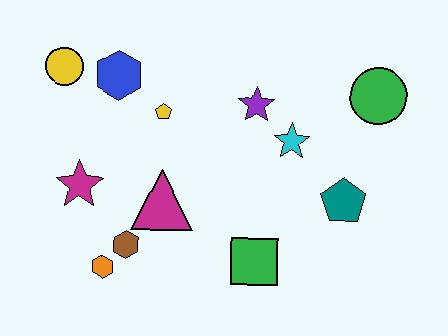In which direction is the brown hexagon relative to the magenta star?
The brown hexagon is below the magenta star.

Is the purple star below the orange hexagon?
No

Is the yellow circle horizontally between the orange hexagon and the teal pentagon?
No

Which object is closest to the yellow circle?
The blue hexagon is closest to the yellow circle.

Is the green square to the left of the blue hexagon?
No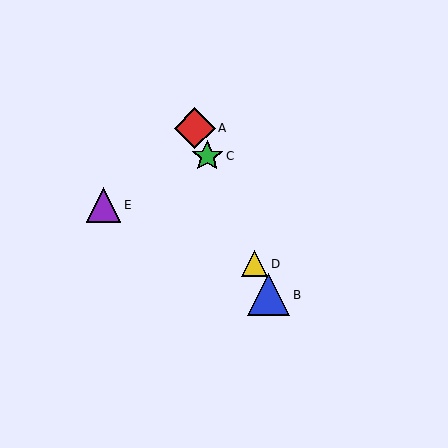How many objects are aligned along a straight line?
4 objects (A, B, C, D) are aligned along a straight line.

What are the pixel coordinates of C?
Object C is at (207, 156).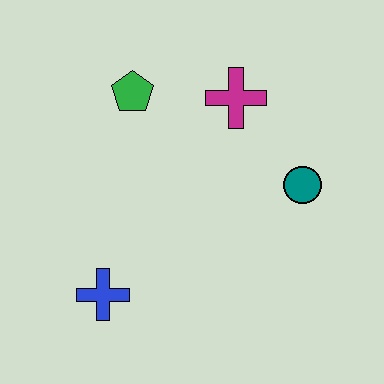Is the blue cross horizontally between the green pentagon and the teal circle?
No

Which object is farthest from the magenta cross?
The blue cross is farthest from the magenta cross.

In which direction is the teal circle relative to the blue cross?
The teal circle is to the right of the blue cross.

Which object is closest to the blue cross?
The green pentagon is closest to the blue cross.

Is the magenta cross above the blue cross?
Yes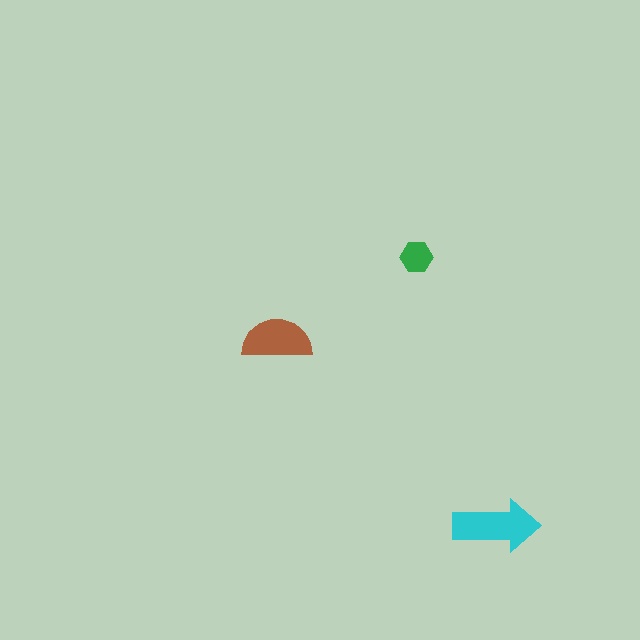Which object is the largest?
The cyan arrow.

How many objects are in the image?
There are 3 objects in the image.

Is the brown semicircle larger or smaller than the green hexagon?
Larger.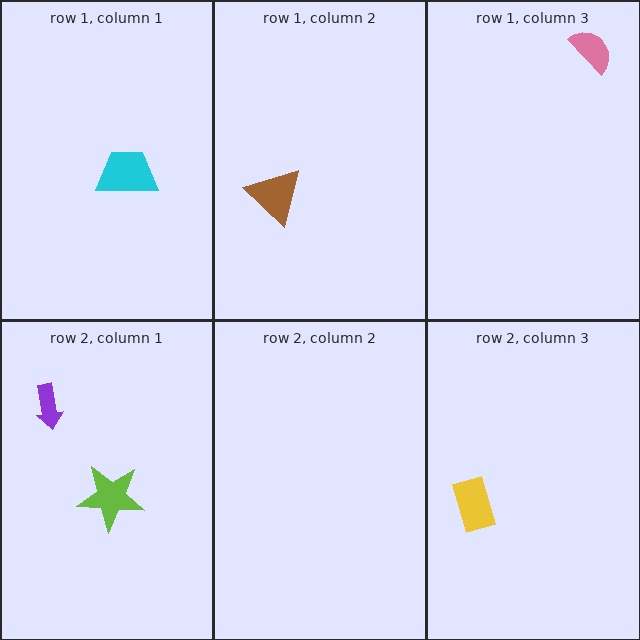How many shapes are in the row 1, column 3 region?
1.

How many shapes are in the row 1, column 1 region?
1.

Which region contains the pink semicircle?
The row 1, column 3 region.